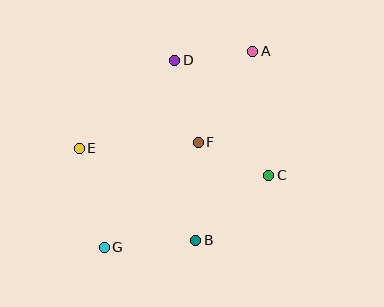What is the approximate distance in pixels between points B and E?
The distance between B and E is approximately 149 pixels.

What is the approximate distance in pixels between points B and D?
The distance between B and D is approximately 181 pixels.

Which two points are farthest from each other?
Points A and G are farthest from each other.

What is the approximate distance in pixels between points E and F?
The distance between E and F is approximately 119 pixels.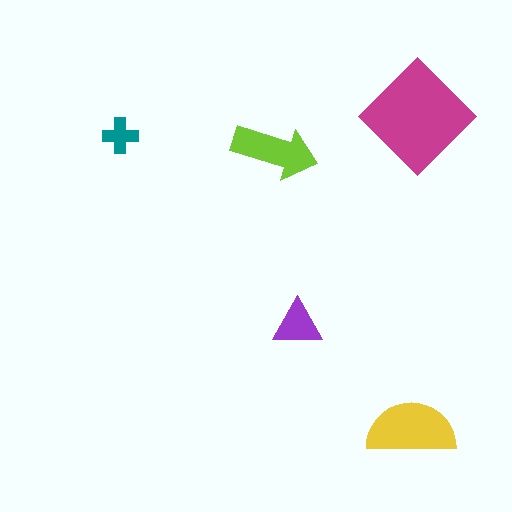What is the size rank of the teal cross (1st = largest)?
5th.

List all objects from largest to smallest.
The magenta diamond, the yellow semicircle, the lime arrow, the purple triangle, the teal cross.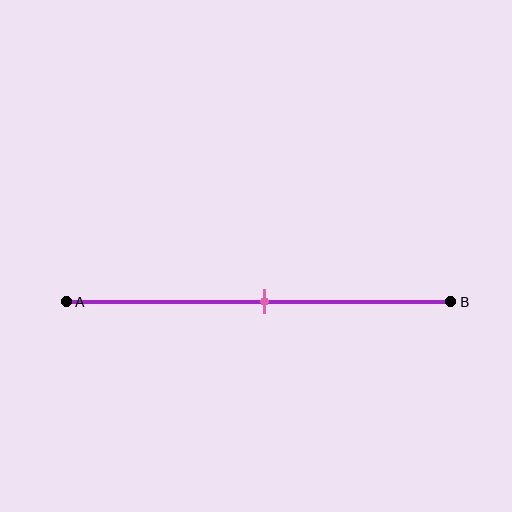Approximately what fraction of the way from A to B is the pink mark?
The pink mark is approximately 50% of the way from A to B.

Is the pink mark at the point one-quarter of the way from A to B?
No, the mark is at about 50% from A, not at the 25% one-quarter point.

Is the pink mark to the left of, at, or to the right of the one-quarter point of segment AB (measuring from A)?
The pink mark is to the right of the one-quarter point of segment AB.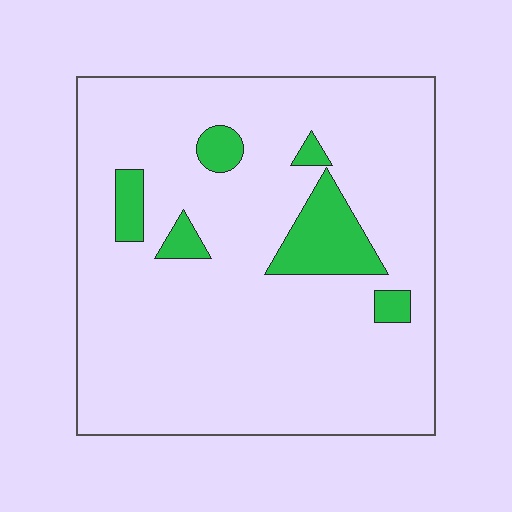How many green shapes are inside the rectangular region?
6.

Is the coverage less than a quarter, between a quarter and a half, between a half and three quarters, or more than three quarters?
Less than a quarter.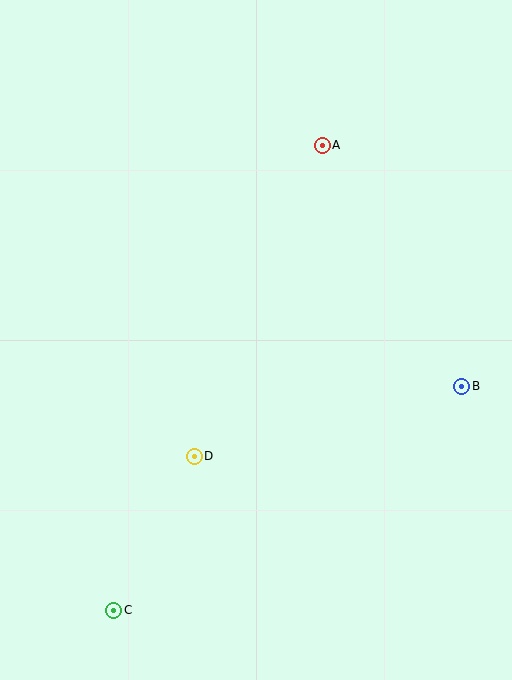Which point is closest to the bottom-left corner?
Point C is closest to the bottom-left corner.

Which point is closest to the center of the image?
Point D at (194, 456) is closest to the center.